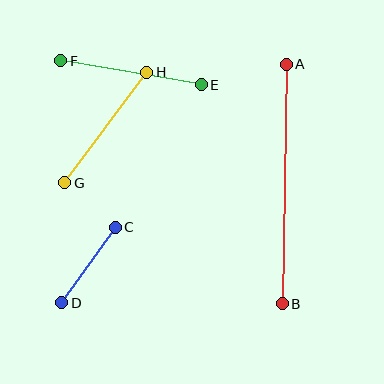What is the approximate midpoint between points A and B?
The midpoint is at approximately (284, 184) pixels.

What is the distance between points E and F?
The distance is approximately 142 pixels.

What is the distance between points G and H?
The distance is approximately 137 pixels.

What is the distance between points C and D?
The distance is approximately 92 pixels.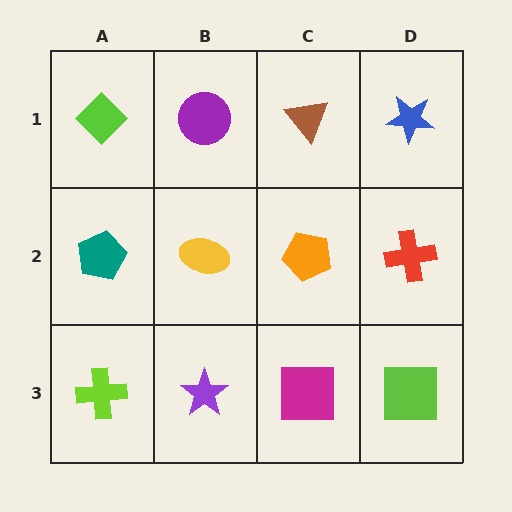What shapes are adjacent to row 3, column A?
A teal pentagon (row 2, column A), a purple star (row 3, column B).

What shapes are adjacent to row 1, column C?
An orange pentagon (row 2, column C), a purple circle (row 1, column B), a blue star (row 1, column D).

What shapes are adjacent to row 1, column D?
A red cross (row 2, column D), a brown triangle (row 1, column C).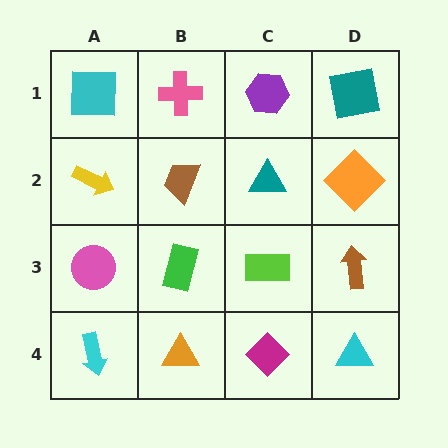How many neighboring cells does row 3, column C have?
4.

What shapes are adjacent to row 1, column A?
A yellow arrow (row 2, column A), a pink cross (row 1, column B).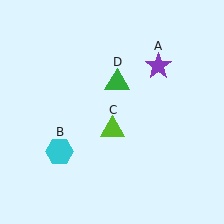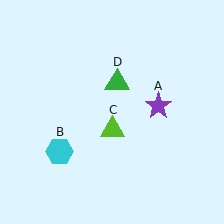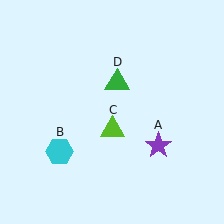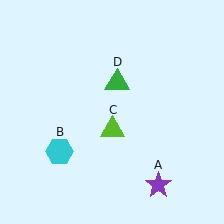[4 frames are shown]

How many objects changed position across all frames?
1 object changed position: purple star (object A).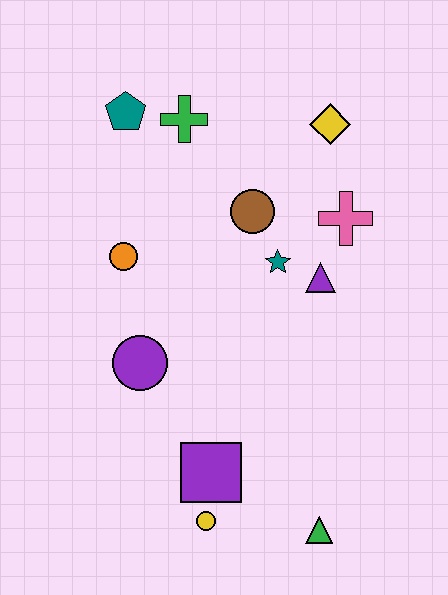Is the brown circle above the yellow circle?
Yes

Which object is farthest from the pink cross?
The yellow circle is farthest from the pink cross.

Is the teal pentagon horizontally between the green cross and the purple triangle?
No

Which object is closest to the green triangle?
The yellow circle is closest to the green triangle.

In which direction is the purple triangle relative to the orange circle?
The purple triangle is to the right of the orange circle.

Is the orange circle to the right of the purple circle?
No